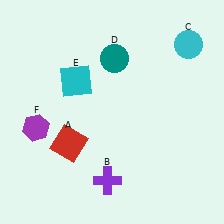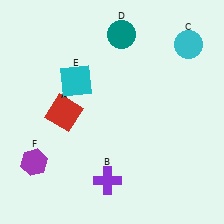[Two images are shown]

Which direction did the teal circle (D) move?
The teal circle (D) moved up.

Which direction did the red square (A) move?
The red square (A) moved up.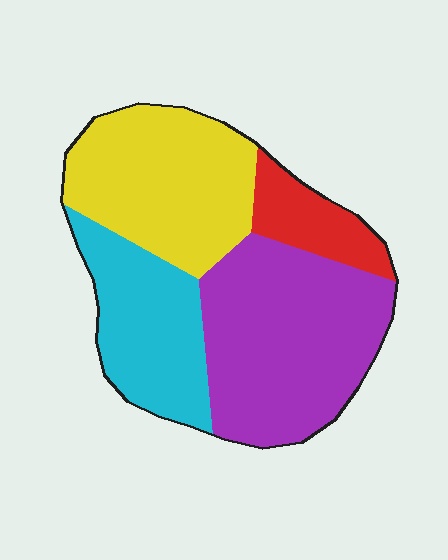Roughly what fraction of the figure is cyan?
Cyan covers about 20% of the figure.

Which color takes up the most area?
Purple, at roughly 40%.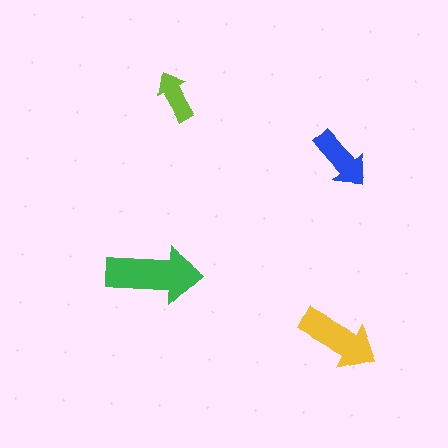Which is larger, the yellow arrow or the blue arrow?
The yellow one.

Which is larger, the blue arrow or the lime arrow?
The blue one.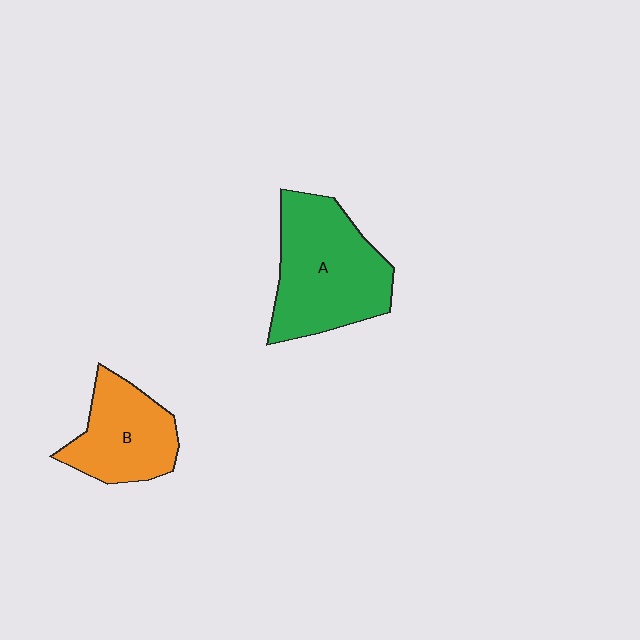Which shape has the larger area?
Shape A (green).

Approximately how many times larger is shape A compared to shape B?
Approximately 1.5 times.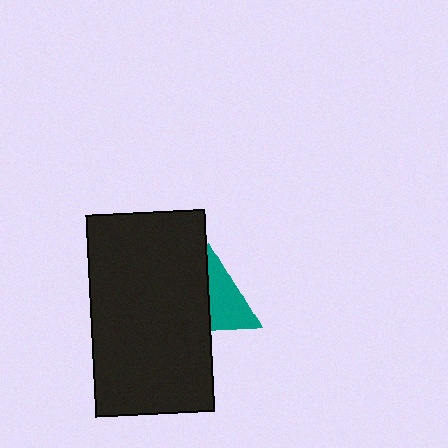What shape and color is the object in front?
The object in front is a black rectangle.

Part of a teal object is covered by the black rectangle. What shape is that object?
It is a triangle.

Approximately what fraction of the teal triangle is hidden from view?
Roughly 46% of the teal triangle is hidden behind the black rectangle.